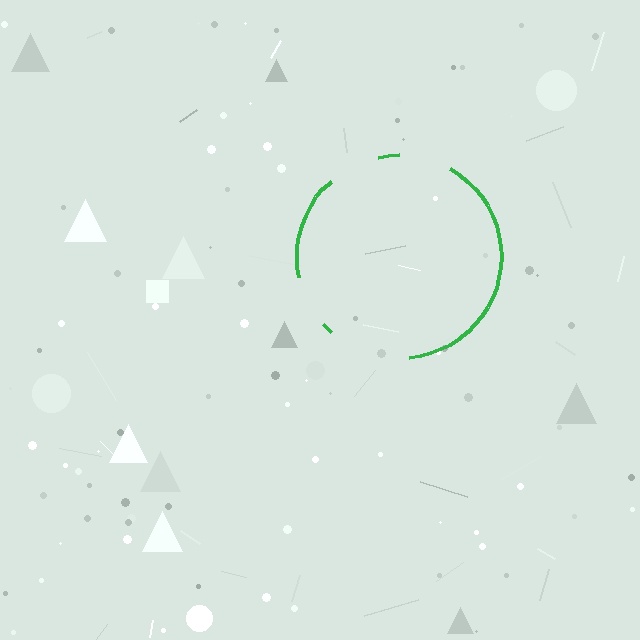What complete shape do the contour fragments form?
The contour fragments form a circle.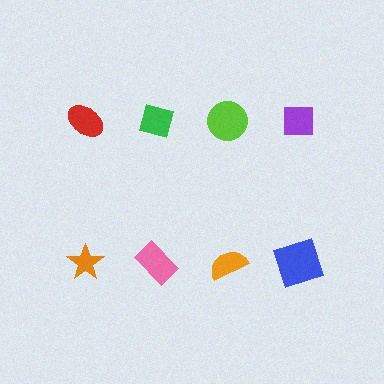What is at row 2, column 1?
An orange star.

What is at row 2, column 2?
A pink rectangle.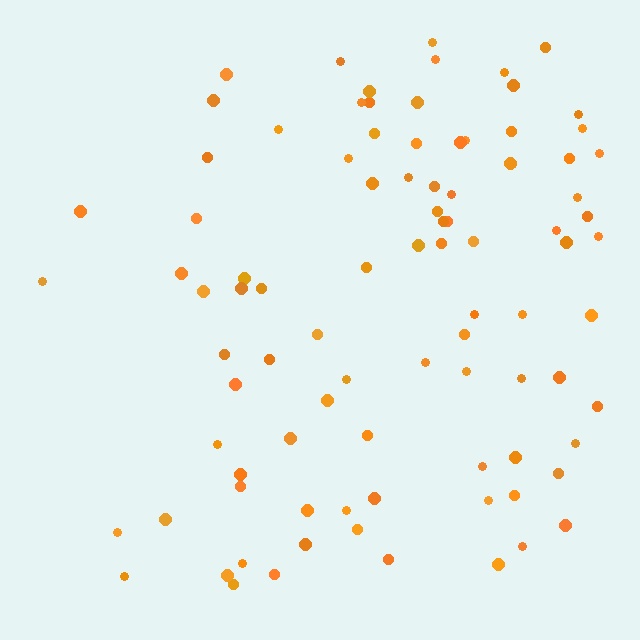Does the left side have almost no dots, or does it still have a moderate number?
Still a moderate number, just noticeably fewer than the right.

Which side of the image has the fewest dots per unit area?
The left.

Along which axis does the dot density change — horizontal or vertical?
Horizontal.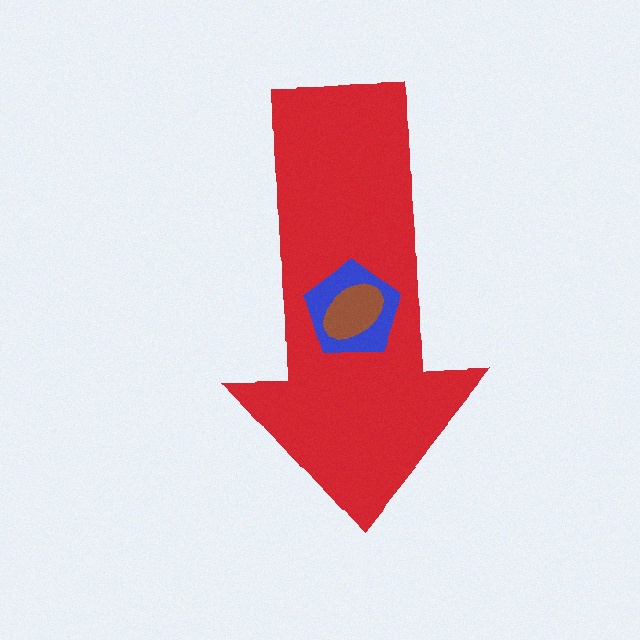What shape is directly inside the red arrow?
The blue pentagon.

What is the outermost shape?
The red arrow.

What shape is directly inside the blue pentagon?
The brown ellipse.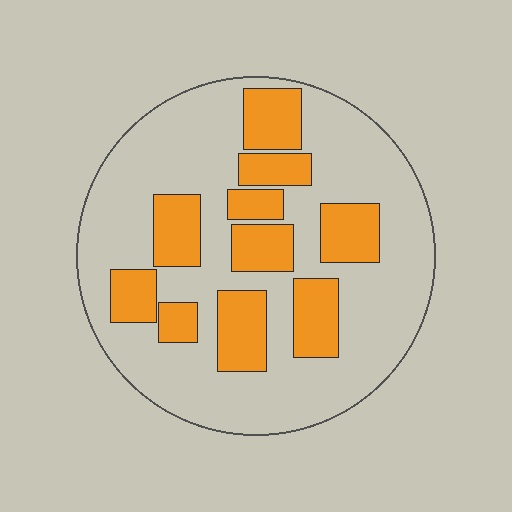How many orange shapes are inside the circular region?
10.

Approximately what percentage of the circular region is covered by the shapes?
Approximately 30%.